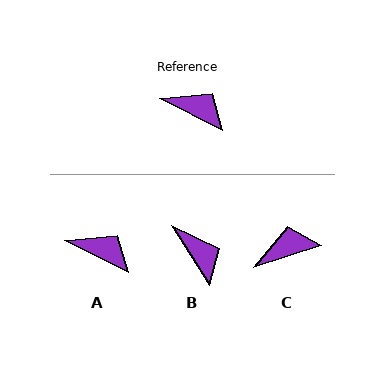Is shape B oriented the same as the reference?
No, it is off by about 30 degrees.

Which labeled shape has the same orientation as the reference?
A.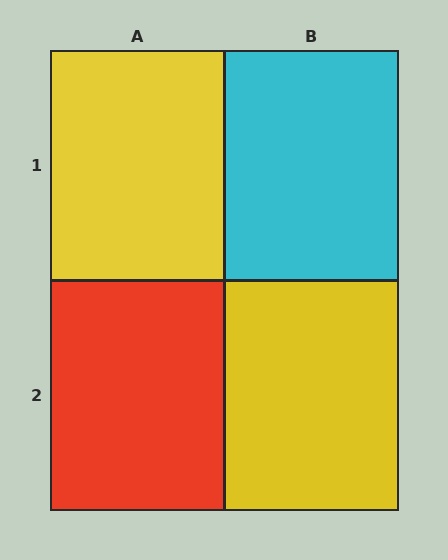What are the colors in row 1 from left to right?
Yellow, cyan.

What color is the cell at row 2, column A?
Red.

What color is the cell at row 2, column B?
Yellow.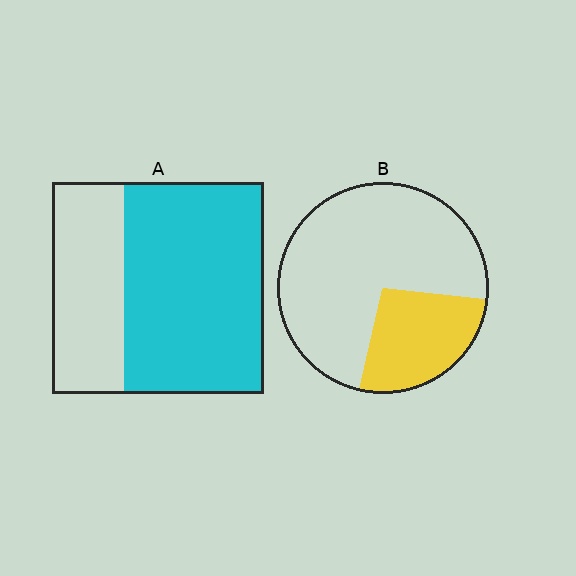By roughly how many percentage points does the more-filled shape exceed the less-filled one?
By roughly 40 percentage points (A over B).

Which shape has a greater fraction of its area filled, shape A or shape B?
Shape A.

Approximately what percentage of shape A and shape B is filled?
A is approximately 65% and B is approximately 25%.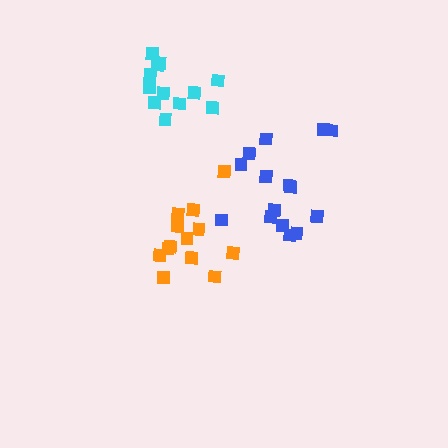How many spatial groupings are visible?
There are 3 spatial groupings.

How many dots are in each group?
Group 1: 12 dots, Group 2: 13 dots, Group 3: 15 dots (40 total).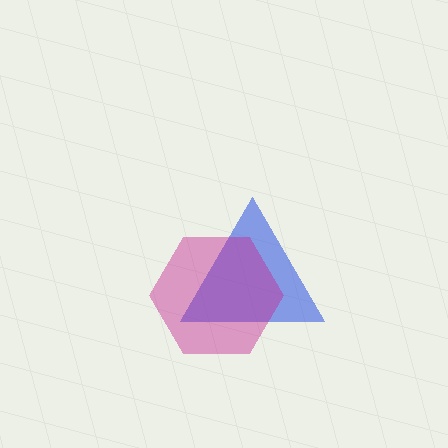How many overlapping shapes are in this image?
There are 2 overlapping shapes in the image.